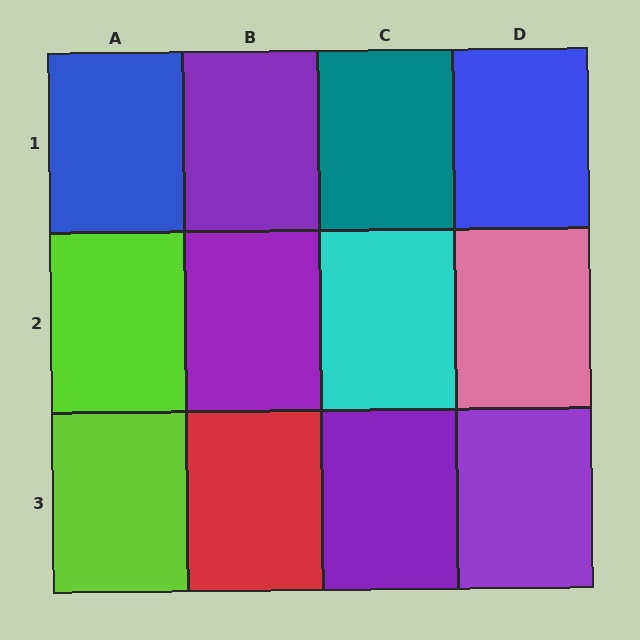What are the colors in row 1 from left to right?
Blue, purple, teal, blue.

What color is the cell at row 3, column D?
Purple.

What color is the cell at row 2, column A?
Lime.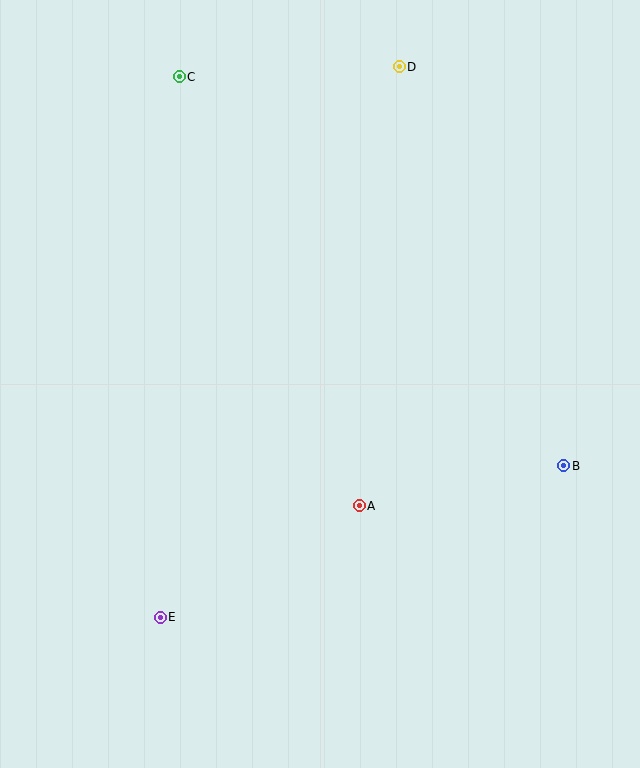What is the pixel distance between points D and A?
The distance between D and A is 441 pixels.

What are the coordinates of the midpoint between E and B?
The midpoint between E and B is at (362, 541).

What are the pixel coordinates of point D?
Point D is at (399, 67).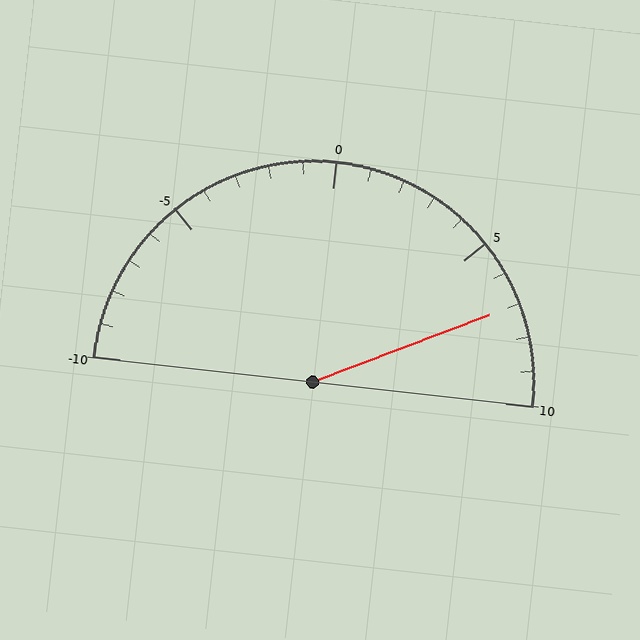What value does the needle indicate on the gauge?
The needle indicates approximately 7.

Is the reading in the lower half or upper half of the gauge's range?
The reading is in the upper half of the range (-10 to 10).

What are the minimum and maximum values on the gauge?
The gauge ranges from -10 to 10.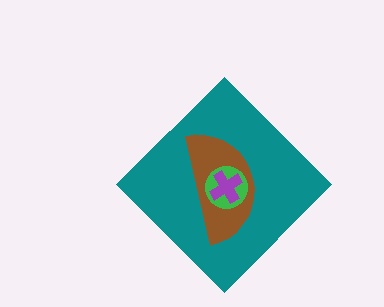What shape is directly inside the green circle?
The purple cross.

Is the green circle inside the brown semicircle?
Yes.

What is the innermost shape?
The purple cross.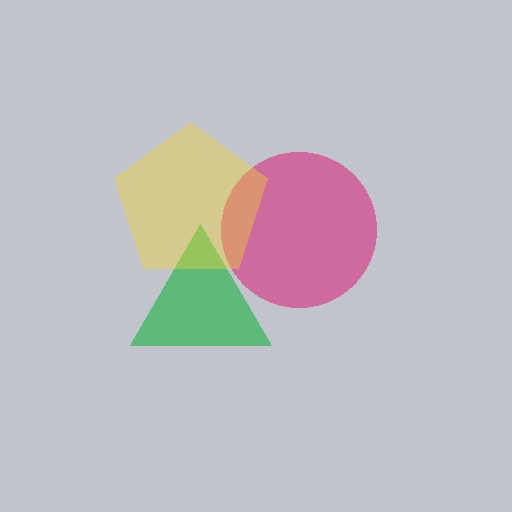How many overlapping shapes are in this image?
There are 3 overlapping shapes in the image.